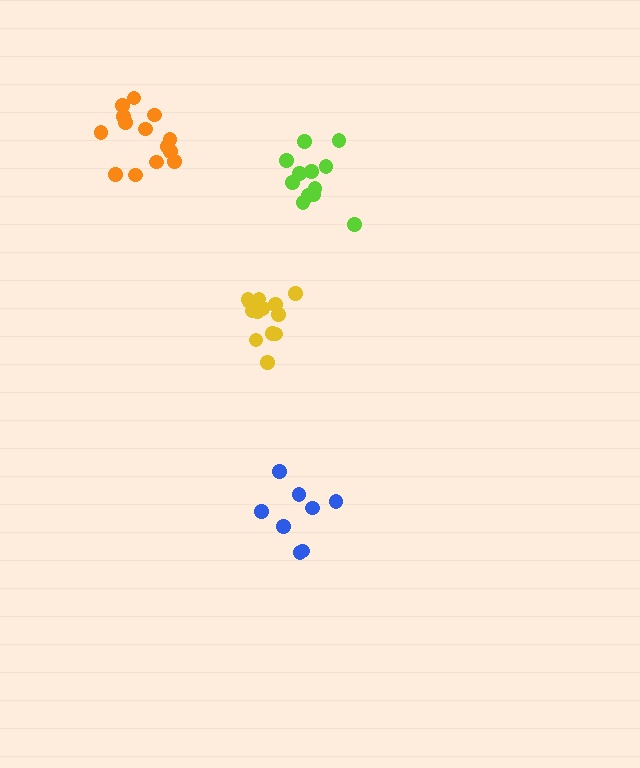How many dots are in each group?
Group 1: 12 dots, Group 2: 13 dots, Group 3: 14 dots, Group 4: 8 dots (47 total).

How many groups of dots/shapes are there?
There are 4 groups.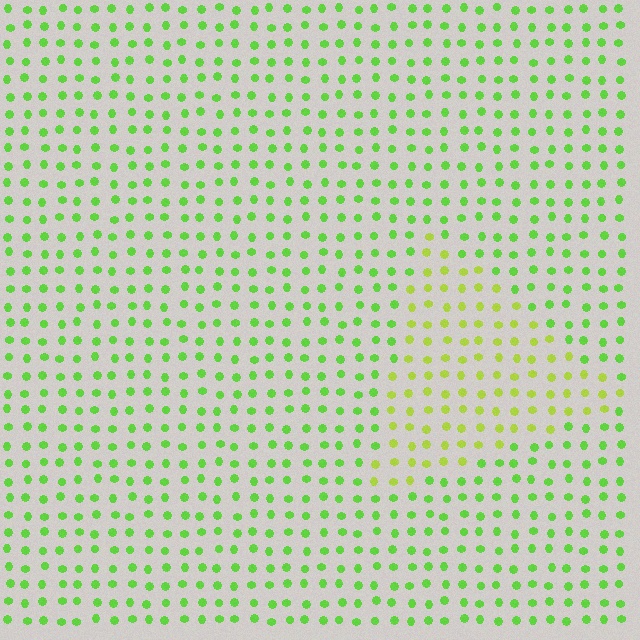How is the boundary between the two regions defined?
The boundary is defined purely by a slight shift in hue (about 30 degrees). Spacing, size, and orientation are identical on both sides.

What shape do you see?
I see a triangle.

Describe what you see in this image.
The image is filled with small lime elements in a uniform arrangement. A triangle-shaped region is visible where the elements are tinted to a slightly different hue, forming a subtle color boundary.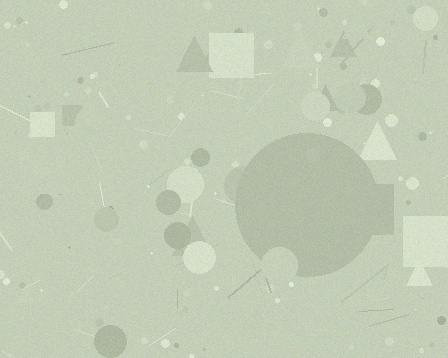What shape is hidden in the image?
A circle is hidden in the image.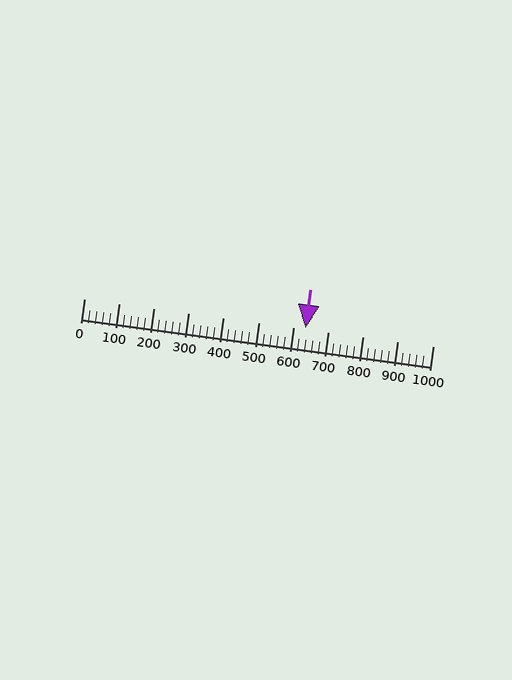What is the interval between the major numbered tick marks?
The major tick marks are spaced 100 units apart.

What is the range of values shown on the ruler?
The ruler shows values from 0 to 1000.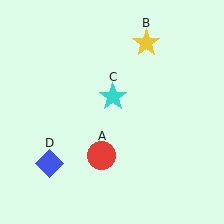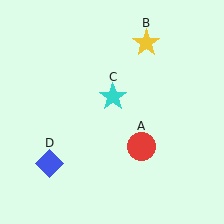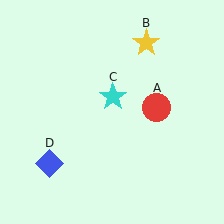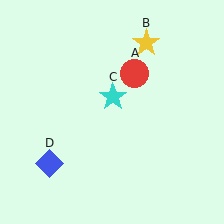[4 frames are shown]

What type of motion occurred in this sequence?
The red circle (object A) rotated counterclockwise around the center of the scene.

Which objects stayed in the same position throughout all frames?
Yellow star (object B) and cyan star (object C) and blue diamond (object D) remained stationary.